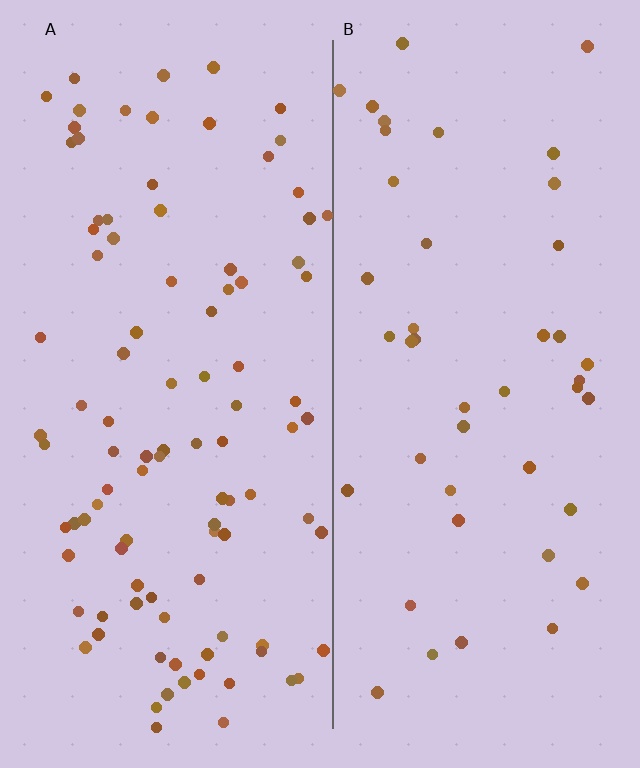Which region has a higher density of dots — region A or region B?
A (the left).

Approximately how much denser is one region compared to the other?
Approximately 2.2× — region A over region B.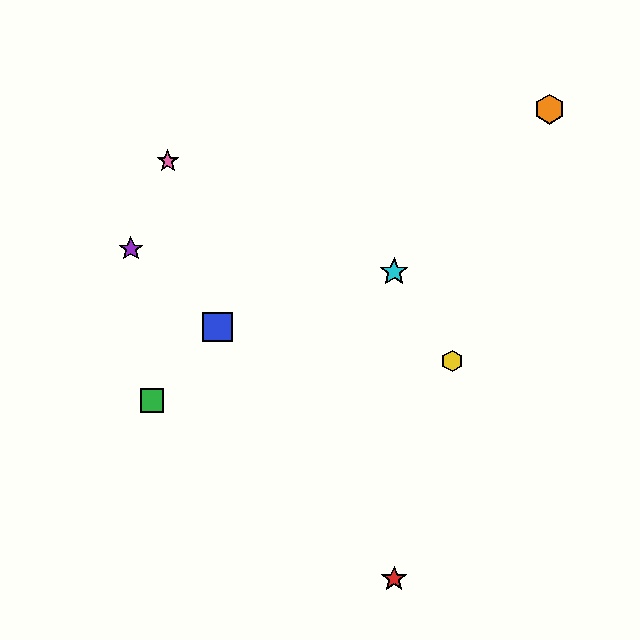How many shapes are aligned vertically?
2 shapes (the red star, the cyan star) are aligned vertically.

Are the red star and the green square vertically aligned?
No, the red star is at x≈394 and the green square is at x≈152.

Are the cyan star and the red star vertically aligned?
Yes, both are at x≈394.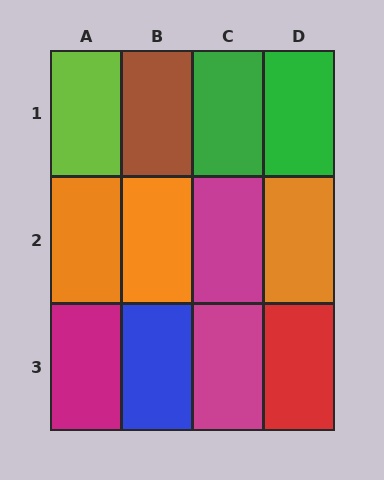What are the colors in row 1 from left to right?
Lime, brown, green, green.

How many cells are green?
2 cells are green.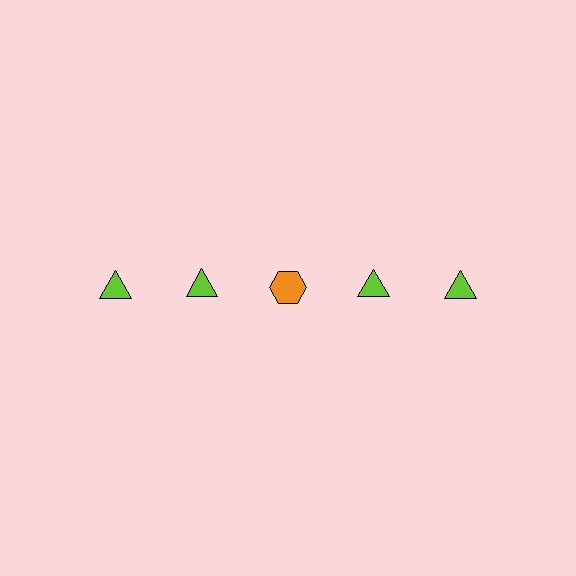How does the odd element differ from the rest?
It differs in both color (orange instead of lime) and shape (hexagon instead of triangle).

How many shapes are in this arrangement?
There are 5 shapes arranged in a grid pattern.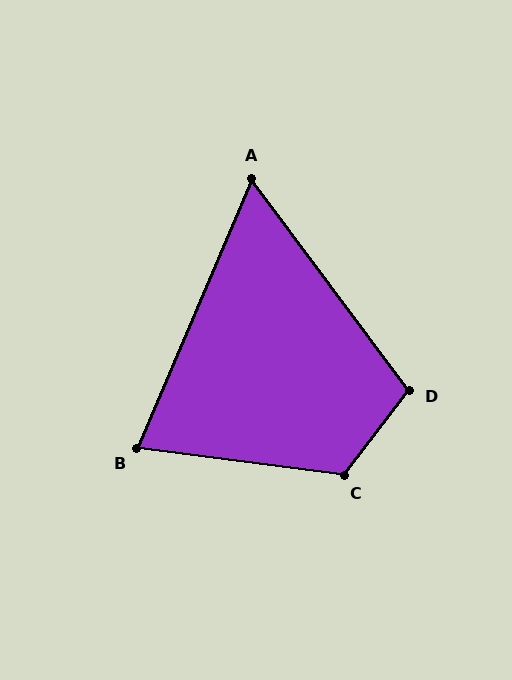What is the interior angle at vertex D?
Approximately 106 degrees (obtuse).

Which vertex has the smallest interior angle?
A, at approximately 60 degrees.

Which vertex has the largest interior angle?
C, at approximately 120 degrees.